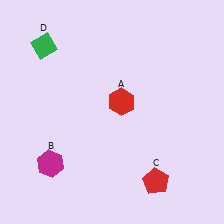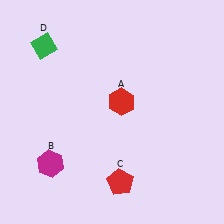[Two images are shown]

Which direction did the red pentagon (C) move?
The red pentagon (C) moved left.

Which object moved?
The red pentagon (C) moved left.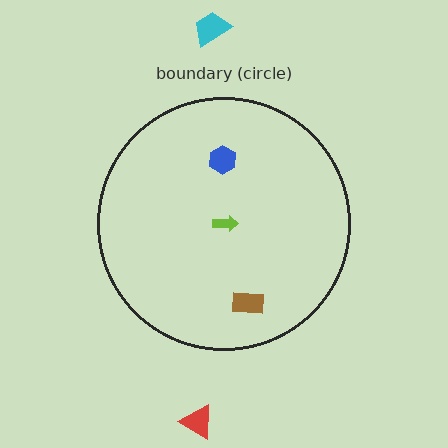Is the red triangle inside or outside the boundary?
Outside.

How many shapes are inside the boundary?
3 inside, 2 outside.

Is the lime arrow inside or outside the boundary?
Inside.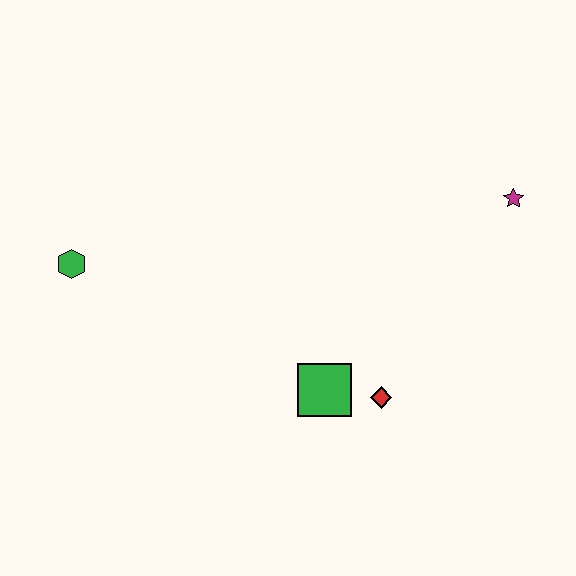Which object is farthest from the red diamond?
The green hexagon is farthest from the red diamond.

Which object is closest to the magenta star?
The red diamond is closest to the magenta star.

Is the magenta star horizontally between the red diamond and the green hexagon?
No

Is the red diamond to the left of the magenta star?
Yes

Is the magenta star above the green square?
Yes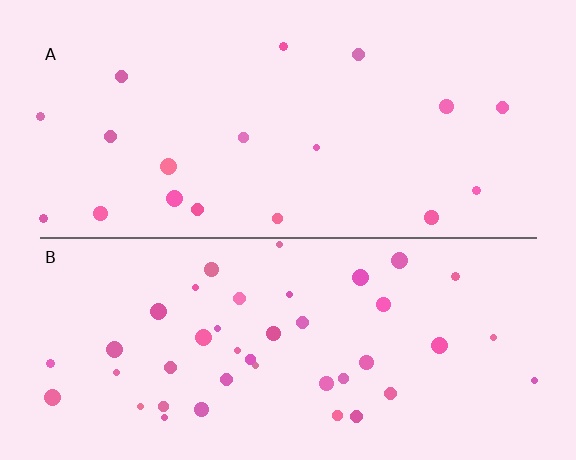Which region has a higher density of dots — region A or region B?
B (the bottom).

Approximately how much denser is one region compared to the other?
Approximately 2.3× — region B over region A.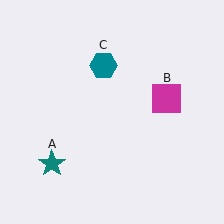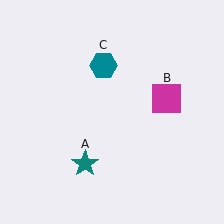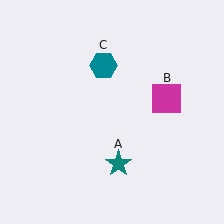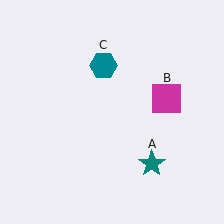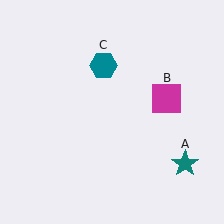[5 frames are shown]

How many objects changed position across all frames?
1 object changed position: teal star (object A).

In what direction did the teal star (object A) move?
The teal star (object A) moved right.